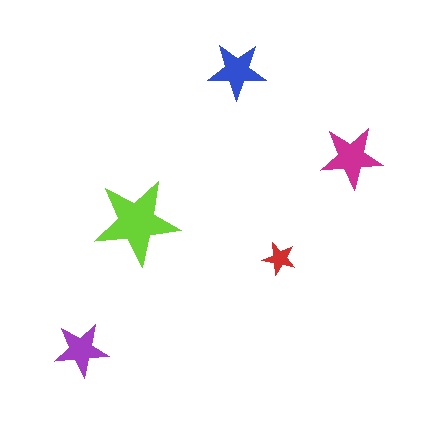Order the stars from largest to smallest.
the lime one, the magenta one, the blue one, the purple one, the red one.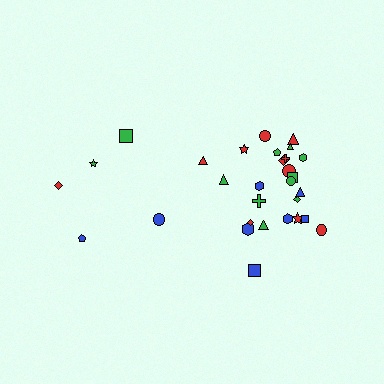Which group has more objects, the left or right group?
The right group.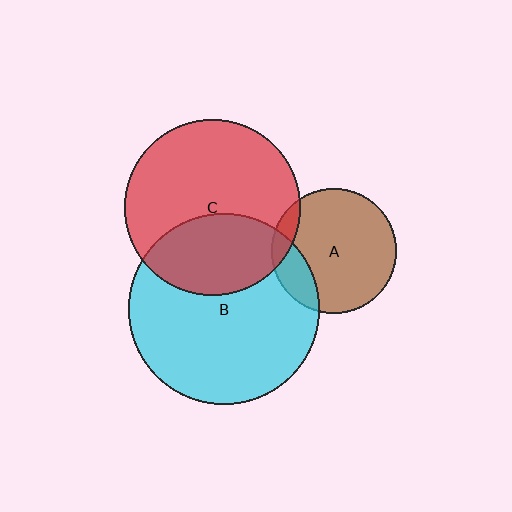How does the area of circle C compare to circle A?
Approximately 2.0 times.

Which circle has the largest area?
Circle B (cyan).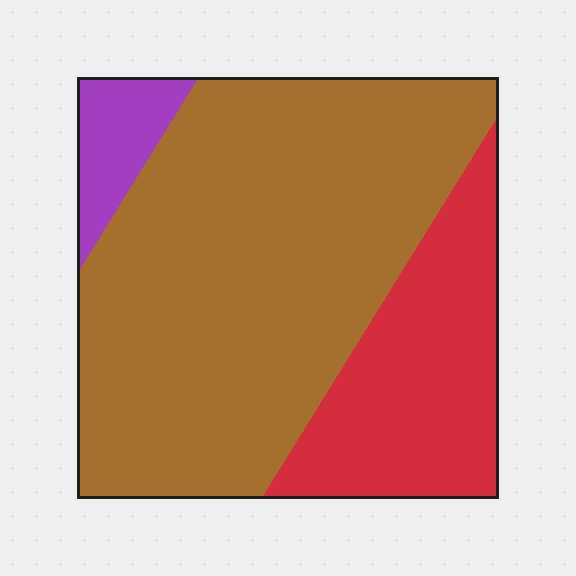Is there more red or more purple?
Red.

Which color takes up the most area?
Brown, at roughly 70%.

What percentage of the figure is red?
Red takes up about one quarter (1/4) of the figure.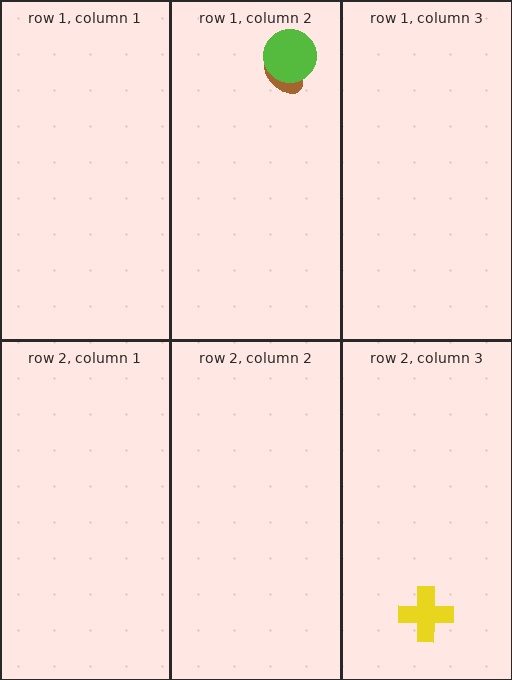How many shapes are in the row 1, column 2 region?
2.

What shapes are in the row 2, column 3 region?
The yellow cross.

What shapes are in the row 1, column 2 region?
The brown ellipse, the lime circle.